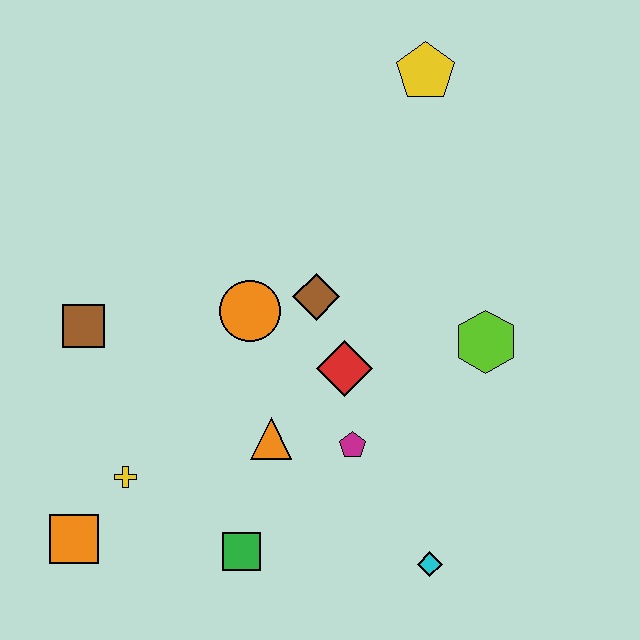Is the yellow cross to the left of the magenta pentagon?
Yes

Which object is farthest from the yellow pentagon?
The orange square is farthest from the yellow pentagon.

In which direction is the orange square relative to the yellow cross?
The orange square is below the yellow cross.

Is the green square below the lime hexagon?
Yes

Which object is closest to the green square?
The orange triangle is closest to the green square.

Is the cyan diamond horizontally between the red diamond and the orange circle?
No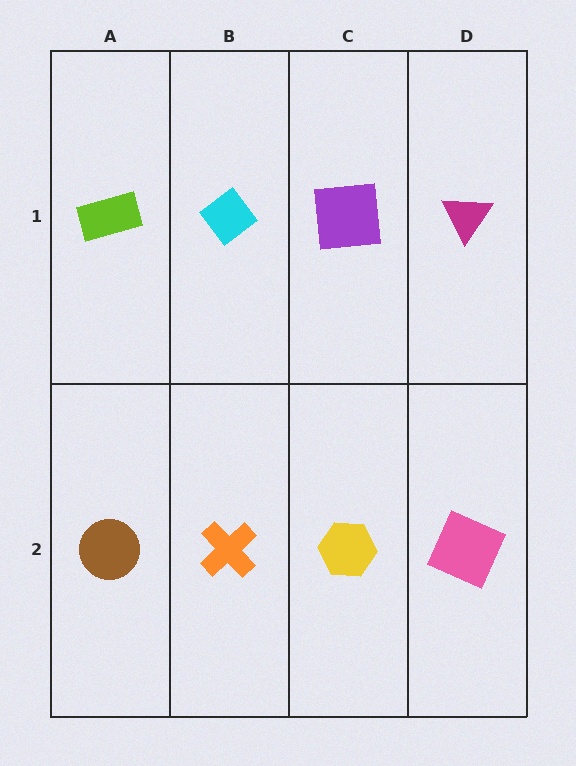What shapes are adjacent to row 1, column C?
A yellow hexagon (row 2, column C), a cyan diamond (row 1, column B), a magenta triangle (row 1, column D).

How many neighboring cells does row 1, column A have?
2.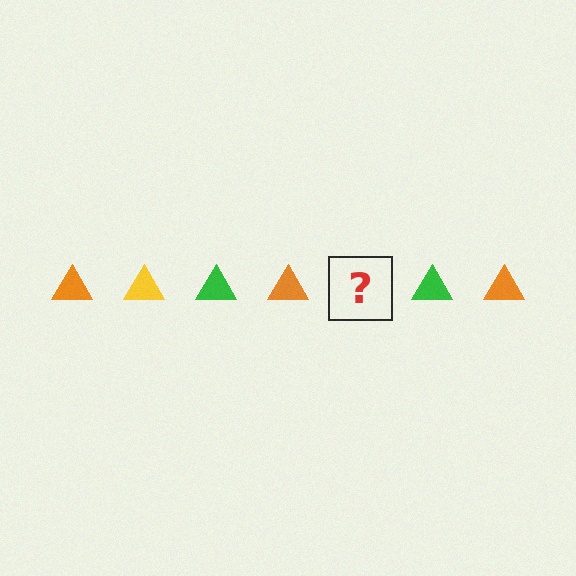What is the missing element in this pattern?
The missing element is a yellow triangle.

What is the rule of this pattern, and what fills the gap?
The rule is that the pattern cycles through orange, yellow, green triangles. The gap should be filled with a yellow triangle.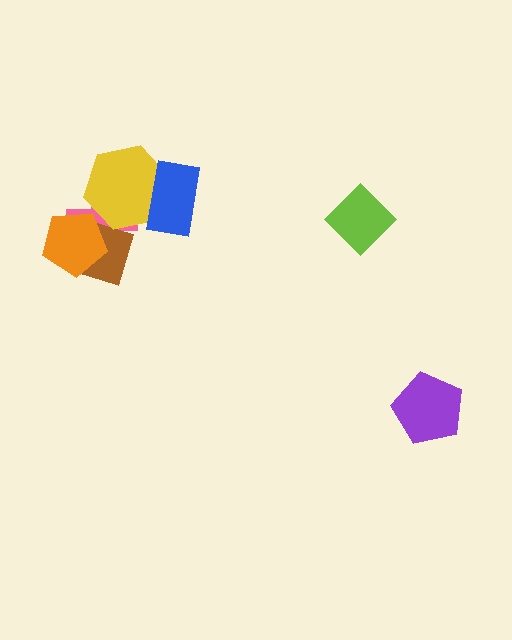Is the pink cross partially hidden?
Yes, it is partially covered by another shape.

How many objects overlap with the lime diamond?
0 objects overlap with the lime diamond.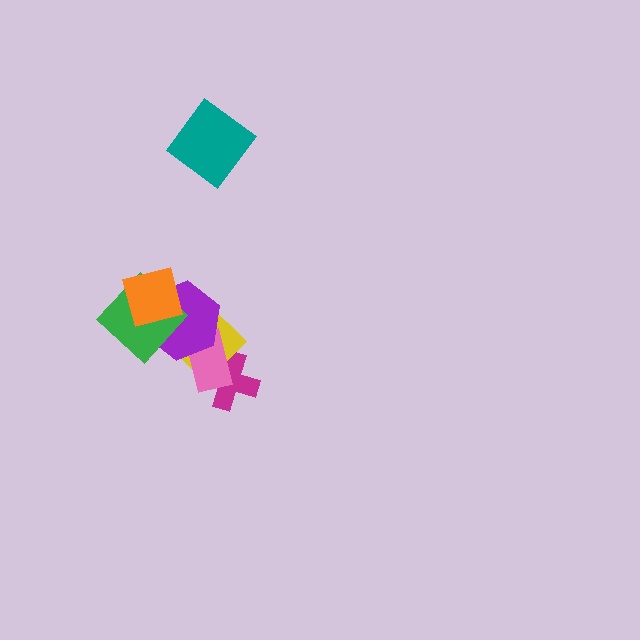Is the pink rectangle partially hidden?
Yes, it is partially covered by another shape.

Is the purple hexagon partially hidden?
Yes, it is partially covered by another shape.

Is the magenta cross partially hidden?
Yes, it is partially covered by another shape.